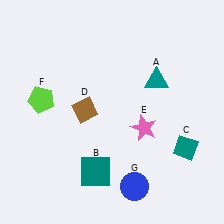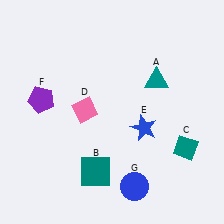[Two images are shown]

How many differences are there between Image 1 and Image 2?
There are 3 differences between the two images.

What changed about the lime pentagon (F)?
In Image 1, F is lime. In Image 2, it changed to purple.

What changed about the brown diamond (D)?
In Image 1, D is brown. In Image 2, it changed to pink.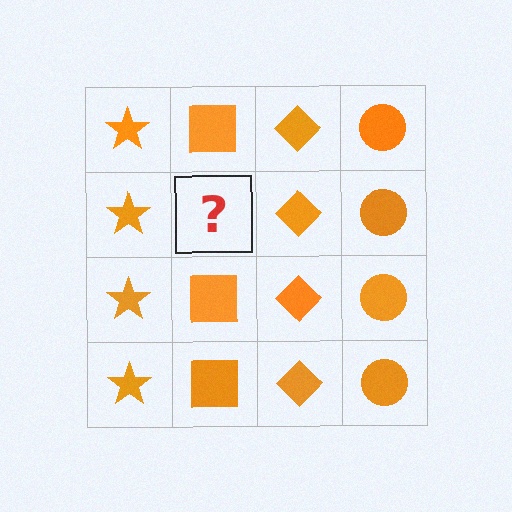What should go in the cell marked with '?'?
The missing cell should contain an orange square.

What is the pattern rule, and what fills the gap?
The rule is that each column has a consistent shape. The gap should be filled with an orange square.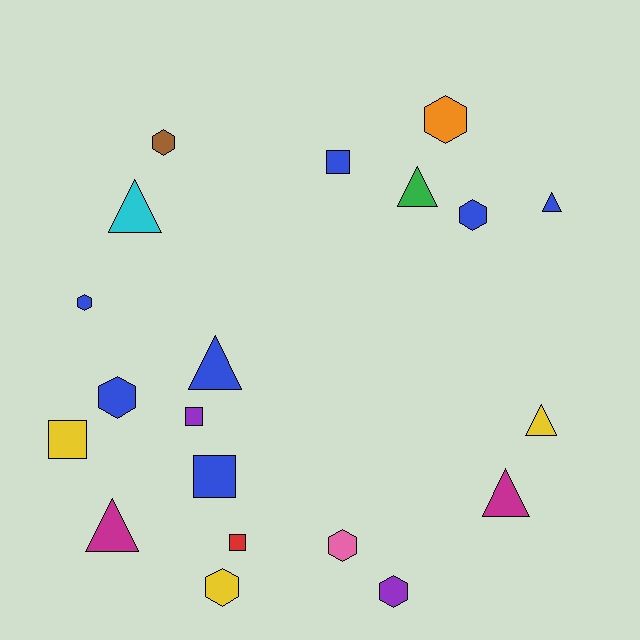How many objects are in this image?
There are 20 objects.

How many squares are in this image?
There are 5 squares.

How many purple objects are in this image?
There are 2 purple objects.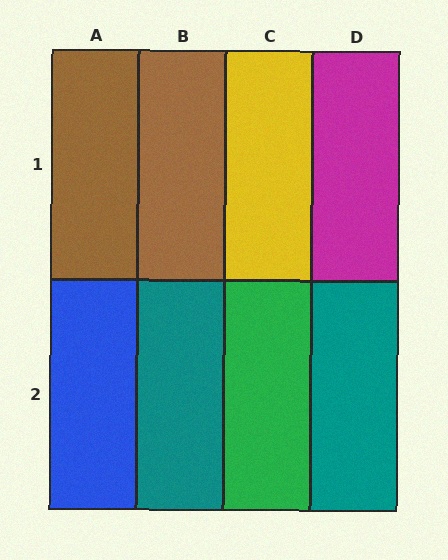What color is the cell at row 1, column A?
Brown.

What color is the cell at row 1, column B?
Brown.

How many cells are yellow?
1 cell is yellow.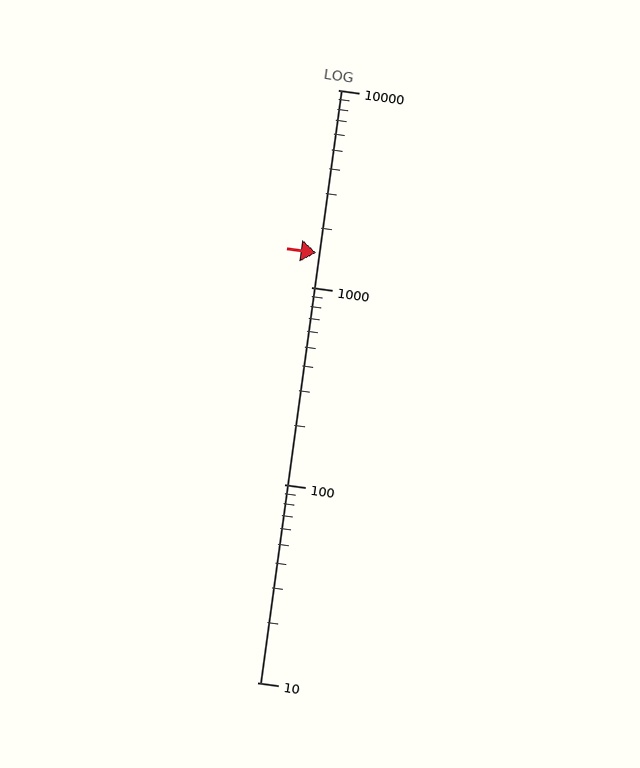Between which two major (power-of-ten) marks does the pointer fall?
The pointer is between 1000 and 10000.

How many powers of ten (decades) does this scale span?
The scale spans 3 decades, from 10 to 10000.